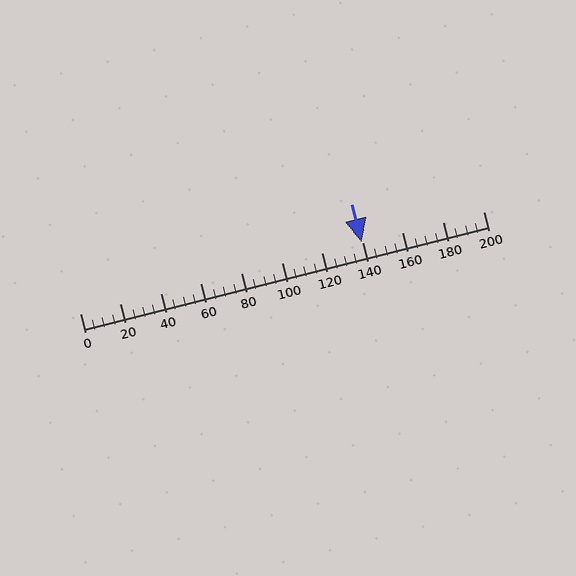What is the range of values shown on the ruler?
The ruler shows values from 0 to 200.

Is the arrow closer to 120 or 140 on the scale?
The arrow is closer to 140.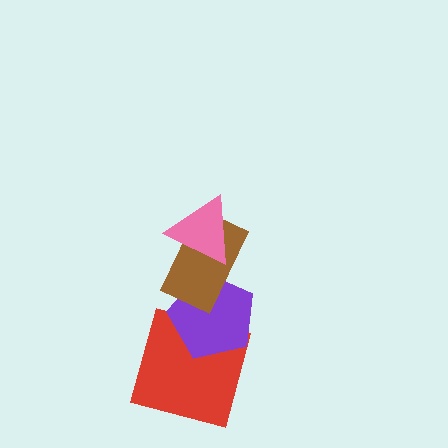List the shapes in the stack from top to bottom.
From top to bottom: the pink triangle, the brown rectangle, the purple pentagon, the red square.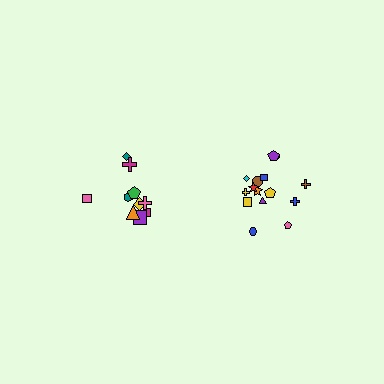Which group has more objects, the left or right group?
The right group.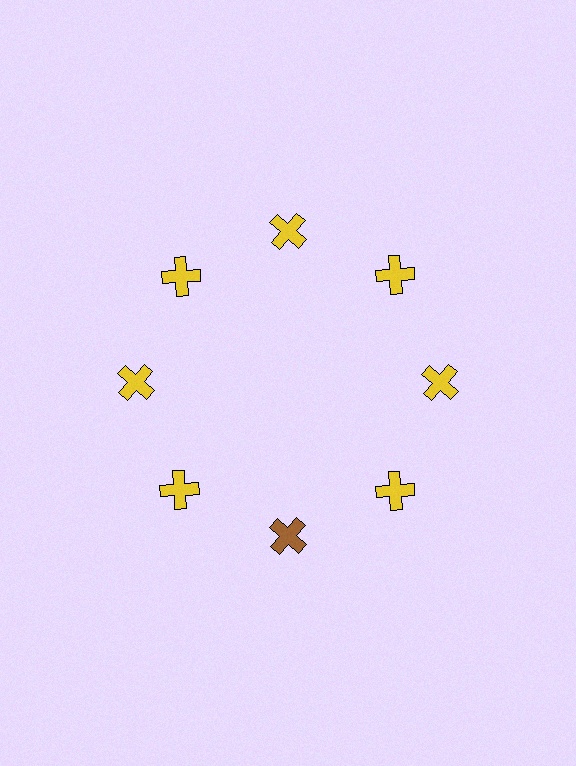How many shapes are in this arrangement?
There are 8 shapes arranged in a ring pattern.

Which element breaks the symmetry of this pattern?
The brown cross at roughly the 6 o'clock position breaks the symmetry. All other shapes are yellow crosses.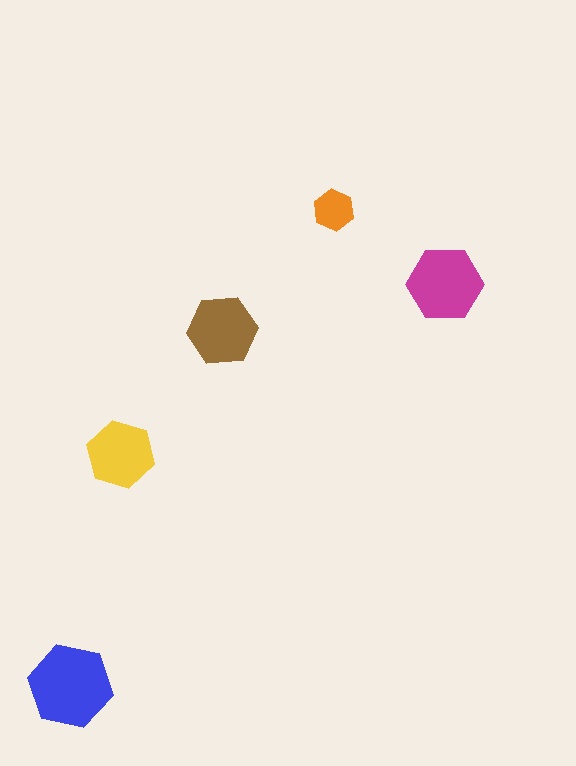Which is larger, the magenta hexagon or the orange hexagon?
The magenta one.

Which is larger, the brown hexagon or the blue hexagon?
The blue one.